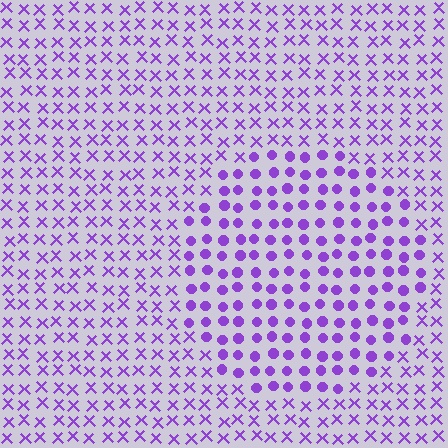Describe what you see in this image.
The image is filled with small purple elements arranged in a uniform grid. A circle-shaped region contains circles, while the surrounding area contains X marks. The boundary is defined purely by the change in element shape.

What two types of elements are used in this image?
The image uses circles inside the circle region and X marks outside it.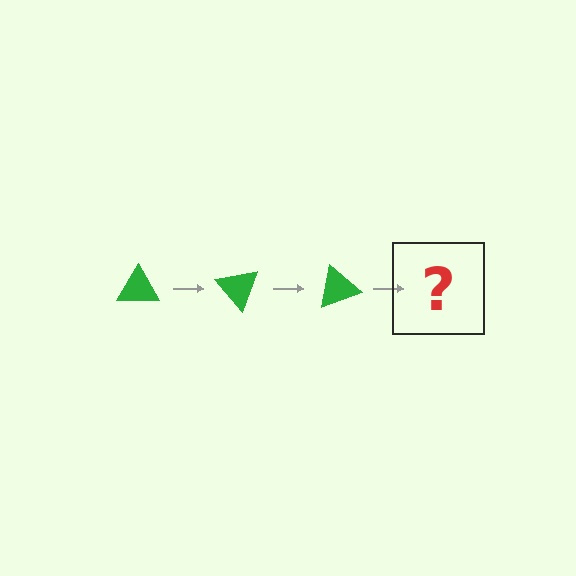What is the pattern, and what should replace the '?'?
The pattern is that the triangle rotates 50 degrees each step. The '?' should be a green triangle rotated 150 degrees.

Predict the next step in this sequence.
The next step is a green triangle rotated 150 degrees.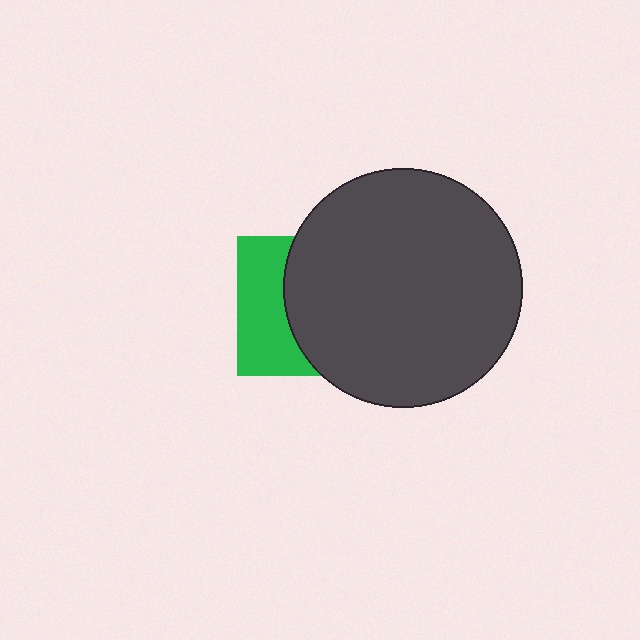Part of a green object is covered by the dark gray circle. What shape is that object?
It is a square.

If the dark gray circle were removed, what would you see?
You would see the complete green square.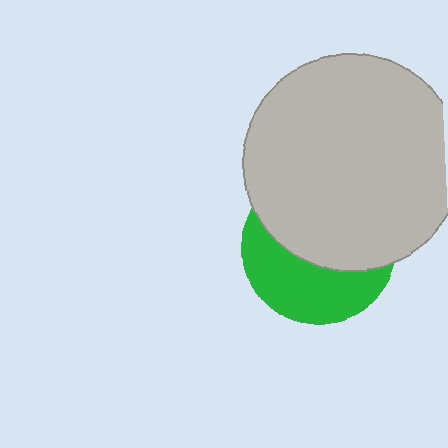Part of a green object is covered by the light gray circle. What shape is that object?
It is a circle.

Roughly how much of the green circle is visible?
A small part of it is visible (roughly 43%).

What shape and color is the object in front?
The object in front is a light gray circle.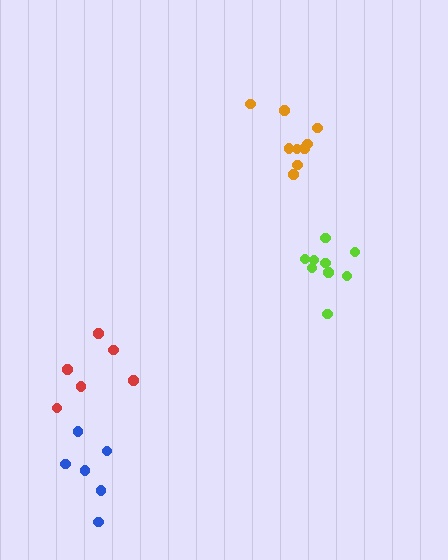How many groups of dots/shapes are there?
There are 4 groups.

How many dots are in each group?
Group 1: 10 dots, Group 2: 6 dots, Group 3: 6 dots, Group 4: 9 dots (31 total).